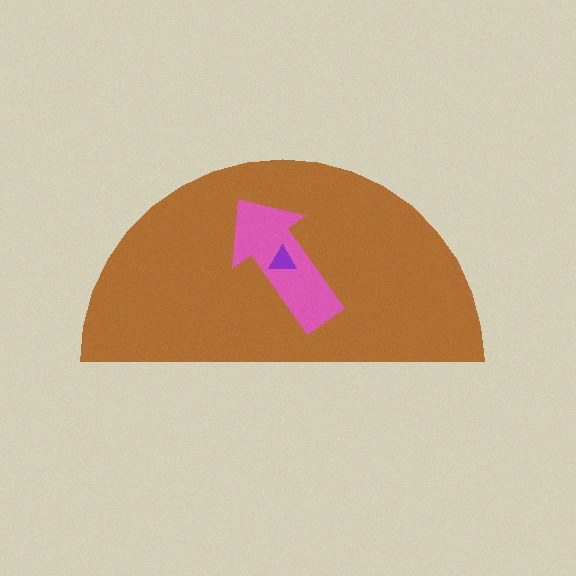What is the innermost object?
The purple triangle.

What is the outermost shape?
The brown semicircle.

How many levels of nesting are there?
3.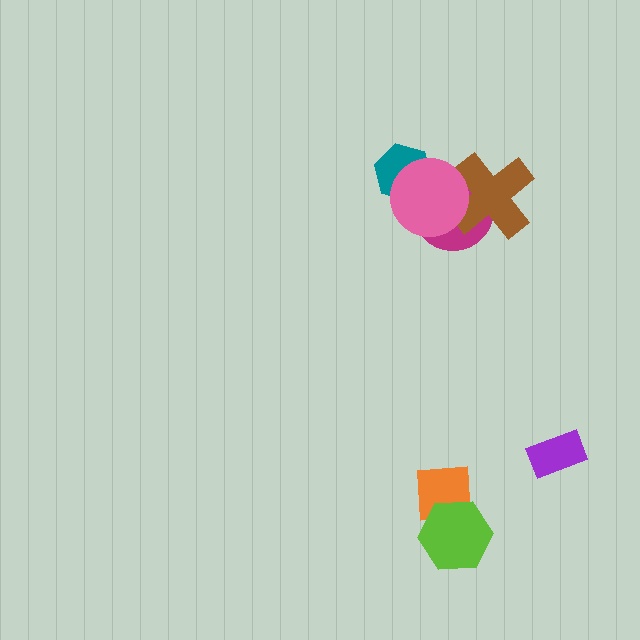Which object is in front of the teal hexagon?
The pink circle is in front of the teal hexagon.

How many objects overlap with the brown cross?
2 objects overlap with the brown cross.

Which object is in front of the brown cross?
The pink circle is in front of the brown cross.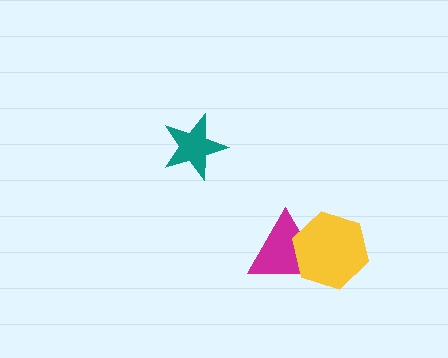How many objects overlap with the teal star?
0 objects overlap with the teal star.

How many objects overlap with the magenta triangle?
1 object overlaps with the magenta triangle.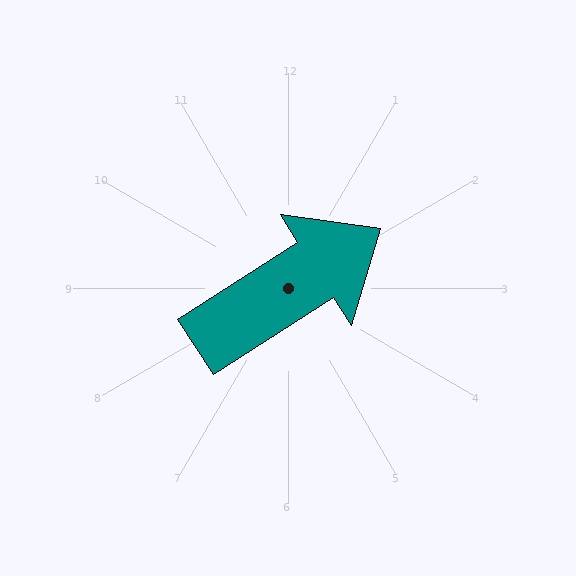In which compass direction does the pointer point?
Northeast.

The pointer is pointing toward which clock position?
Roughly 2 o'clock.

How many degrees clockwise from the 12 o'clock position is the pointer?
Approximately 57 degrees.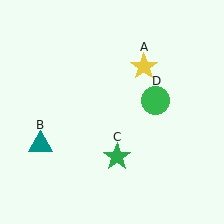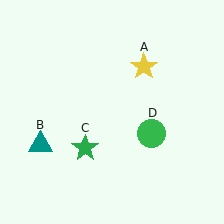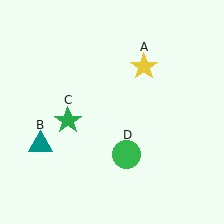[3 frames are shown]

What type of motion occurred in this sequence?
The green star (object C), green circle (object D) rotated clockwise around the center of the scene.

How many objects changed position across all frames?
2 objects changed position: green star (object C), green circle (object D).